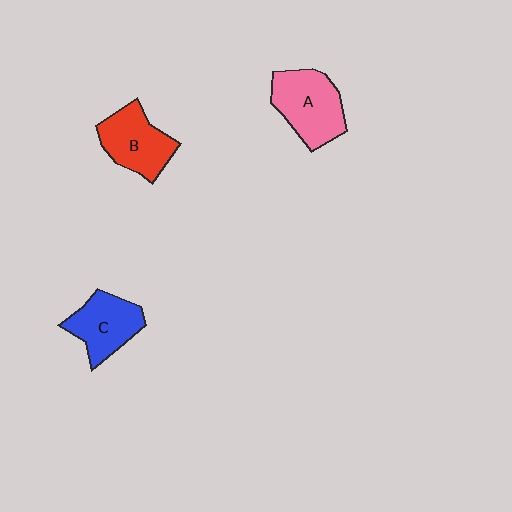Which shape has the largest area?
Shape A (pink).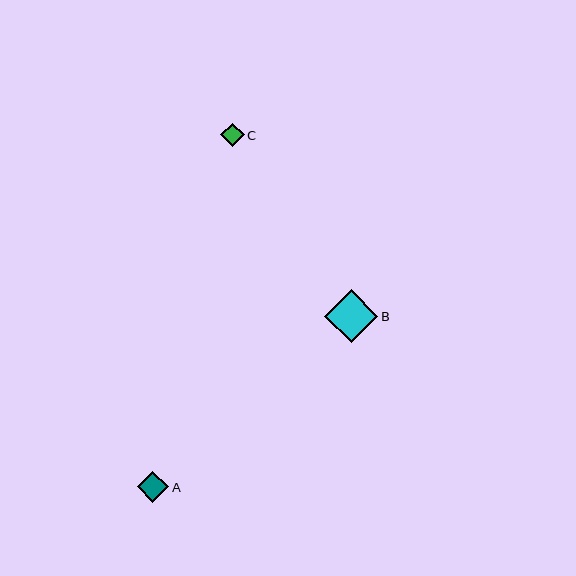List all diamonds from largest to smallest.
From largest to smallest: B, A, C.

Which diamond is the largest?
Diamond B is the largest with a size of approximately 53 pixels.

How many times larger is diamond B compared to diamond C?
Diamond B is approximately 2.3 times the size of diamond C.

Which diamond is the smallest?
Diamond C is the smallest with a size of approximately 23 pixels.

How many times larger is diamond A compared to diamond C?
Diamond A is approximately 1.3 times the size of diamond C.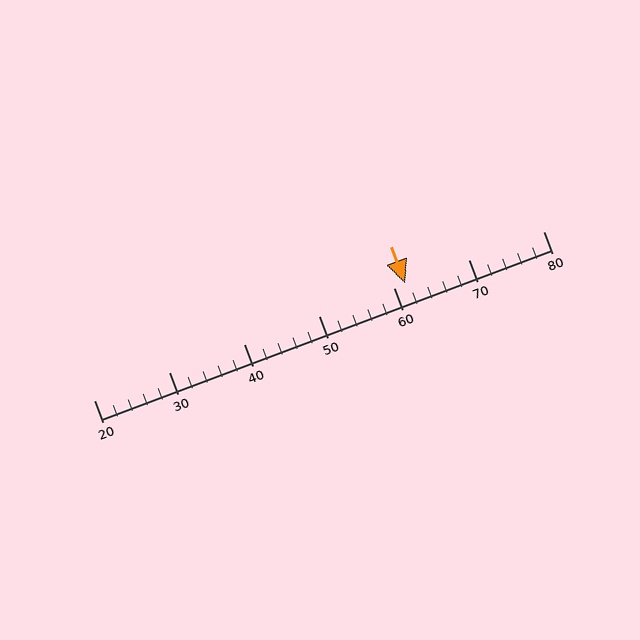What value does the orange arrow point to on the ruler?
The orange arrow points to approximately 62.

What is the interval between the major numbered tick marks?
The major tick marks are spaced 10 units apart.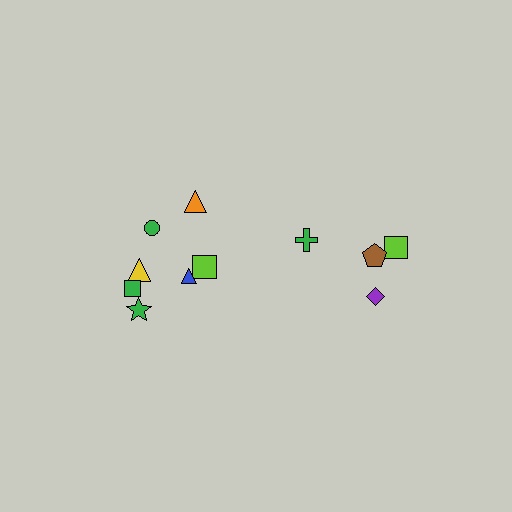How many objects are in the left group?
There are 7 objects.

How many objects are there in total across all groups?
There are 11 objects.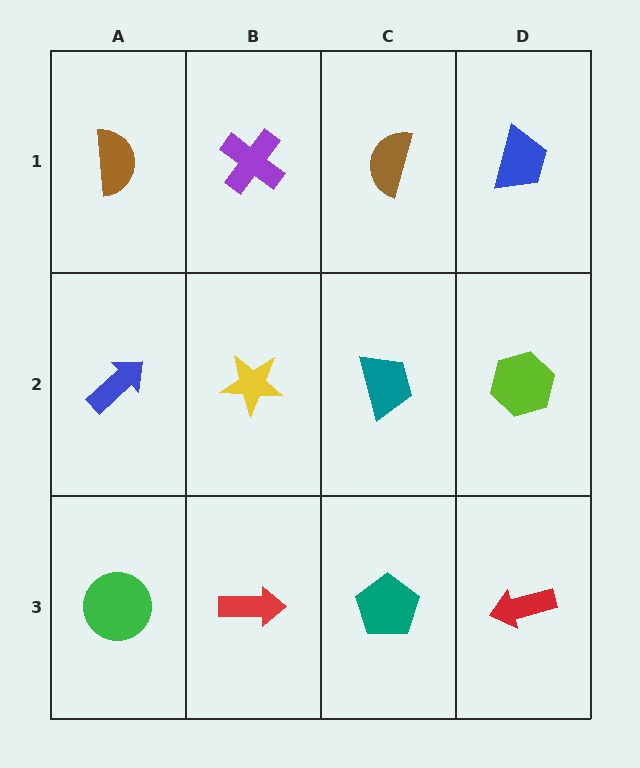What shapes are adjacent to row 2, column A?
A brown semicircle (row 1, column A), a green circle (row 3, column A), a yellow star (row 2, column B).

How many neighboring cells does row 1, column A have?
2.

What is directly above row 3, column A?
A blue arrow.